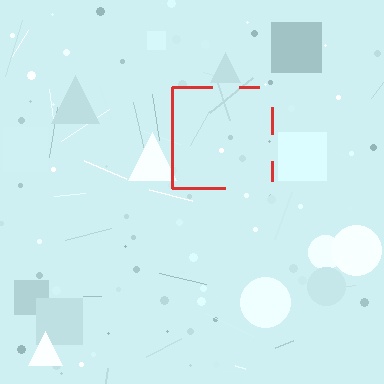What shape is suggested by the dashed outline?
The dashed outline suggests a square.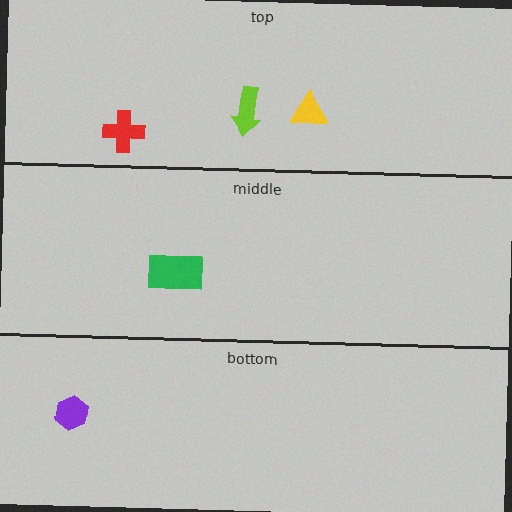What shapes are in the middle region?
The green rectangle.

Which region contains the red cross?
The top region.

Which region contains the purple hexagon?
The bottom region.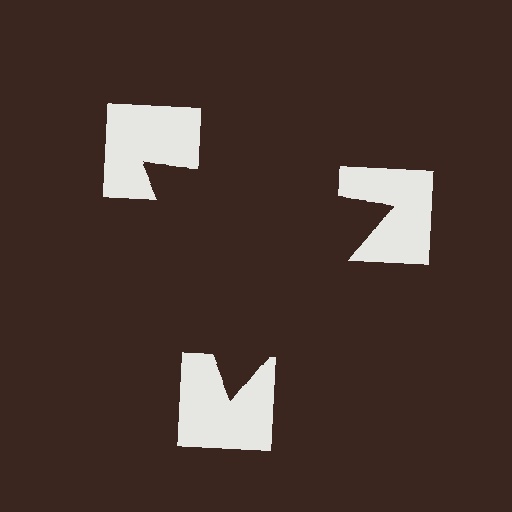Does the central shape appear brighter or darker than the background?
It typically appears slightly darker than the background, even though no actual brightness change is drawn.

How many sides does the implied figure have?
3 sides.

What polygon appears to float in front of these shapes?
An illusory triangle — its edges are inferred from the aligned wedge cuts in the notched squares, not physically drawn.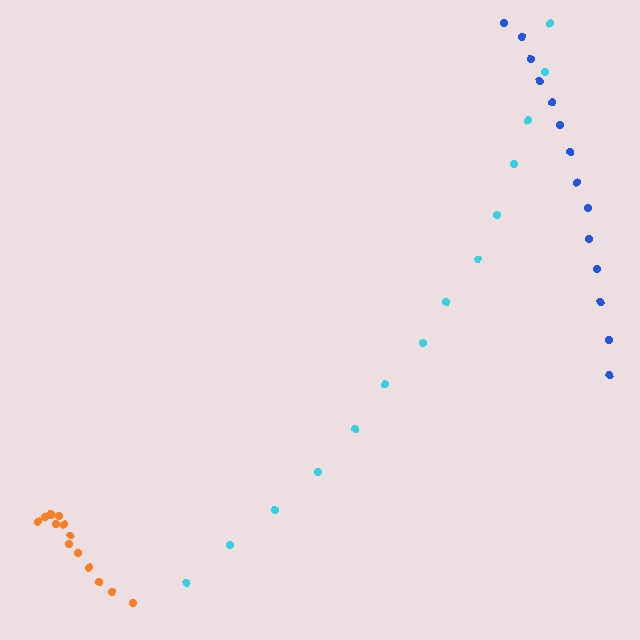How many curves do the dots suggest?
There are 3 distinct paths.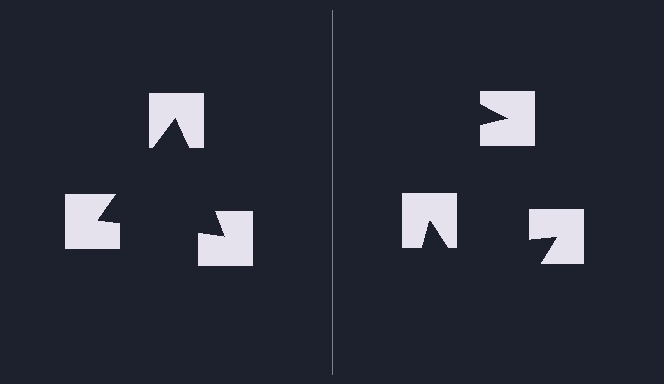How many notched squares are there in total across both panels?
6 — 3 on each side.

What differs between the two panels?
The notched squares are positioned identically on both sides; only the wedge orientations differ. On the left they align to a triangle; on the right they are misaligned.